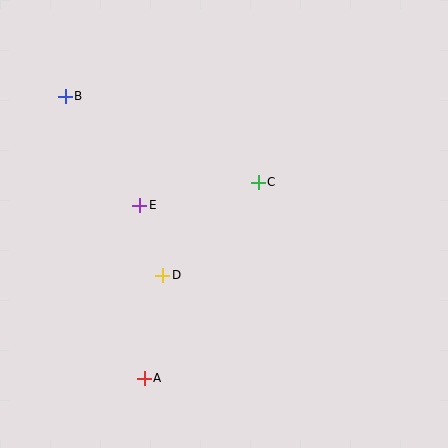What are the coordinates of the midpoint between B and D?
The midpoint between B and D is at (114, 186).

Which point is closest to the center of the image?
Point C at (258, 182) is closest to the center.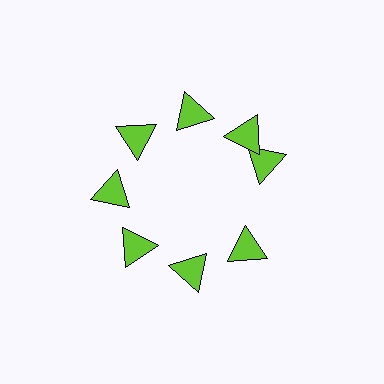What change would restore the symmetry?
The symmetry would be restored by rotating it back into even spacing with its neighbors so that all 8 triangles sit at equal angles and equal distance from the center.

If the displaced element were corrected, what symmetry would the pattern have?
It would have 8-fold rotational symmetry — the pattern would map onto itself every 45 degrees.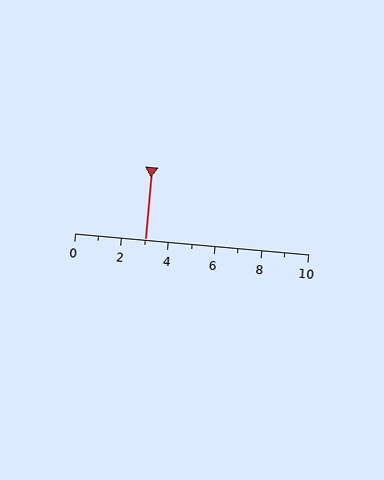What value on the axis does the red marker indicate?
The marker indicates approximately 3.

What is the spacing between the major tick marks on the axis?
The major ticks are spaced 2 apart.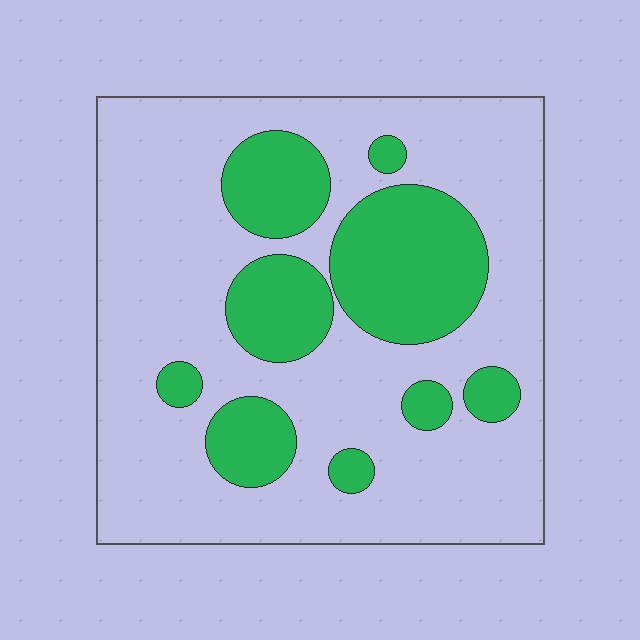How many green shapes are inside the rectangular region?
9.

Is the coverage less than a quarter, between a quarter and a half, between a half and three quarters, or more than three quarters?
Between a quarter and a half.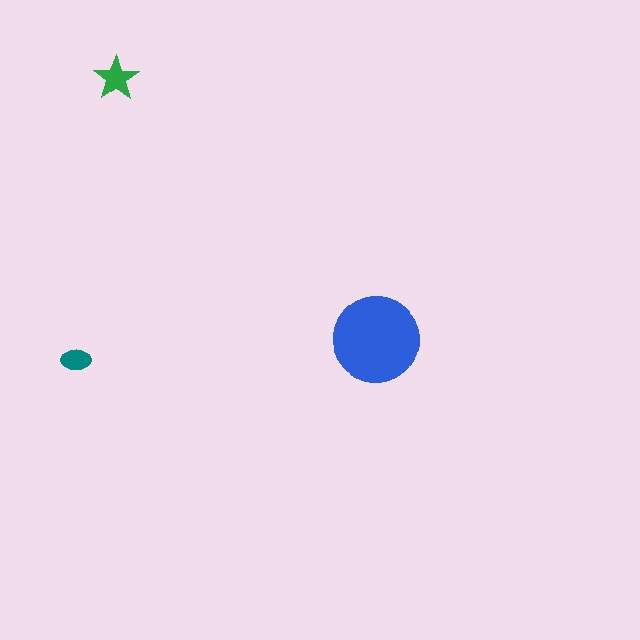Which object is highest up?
The green star is topmost.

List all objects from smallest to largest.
The teal ellipse, the green star, the blue circle.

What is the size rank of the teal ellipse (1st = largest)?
3rd.